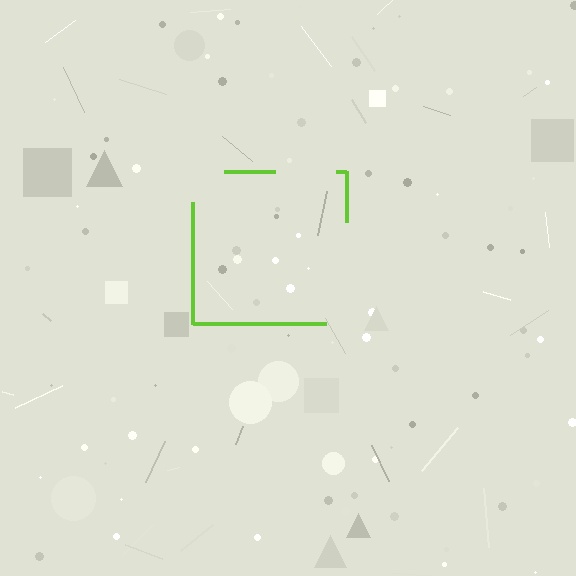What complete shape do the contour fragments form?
The contour fragments form a square.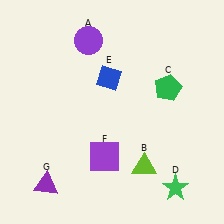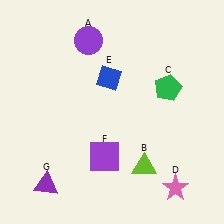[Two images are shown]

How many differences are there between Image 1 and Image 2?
There is 1 difference between the two images.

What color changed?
The star (D) changed from green in Image 1 to pink in Image 2.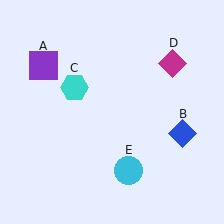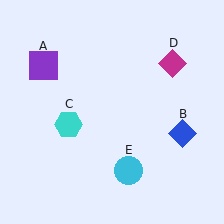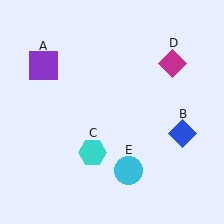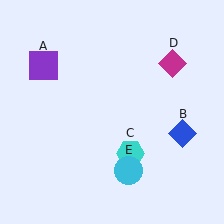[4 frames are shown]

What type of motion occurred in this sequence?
The cyan hexagon (object C) rotated counterclockwise around the center of the scene.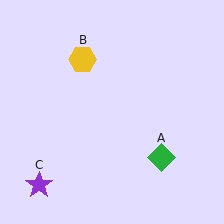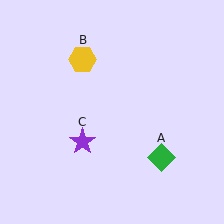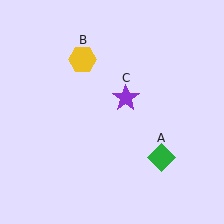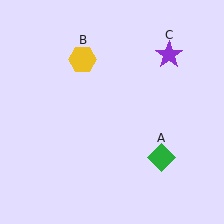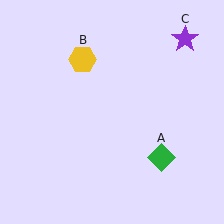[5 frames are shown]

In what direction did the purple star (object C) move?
The purple star (object C) moved up and to the right.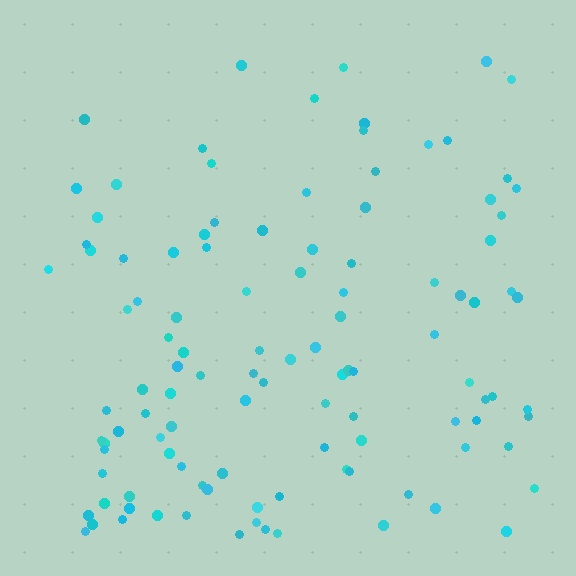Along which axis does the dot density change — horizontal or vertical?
Vertical.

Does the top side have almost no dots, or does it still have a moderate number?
Still a moderate number, just noticeably fewer than the bottom.